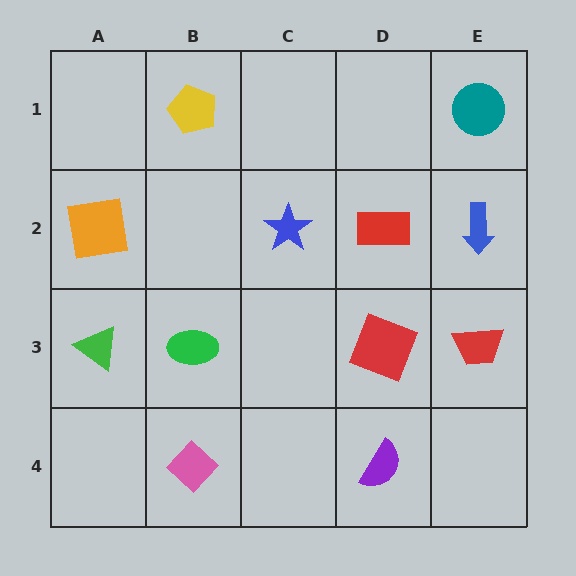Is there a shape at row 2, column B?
No, that cell is empty.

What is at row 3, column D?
A red square.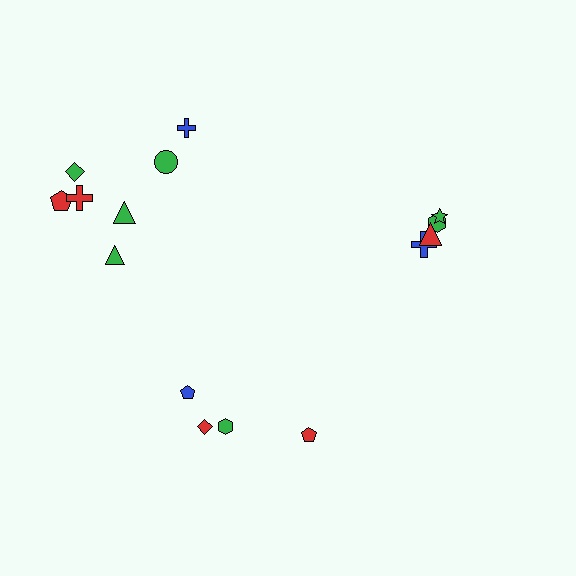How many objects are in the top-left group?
There are 8 objects.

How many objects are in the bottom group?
There are 4 objects.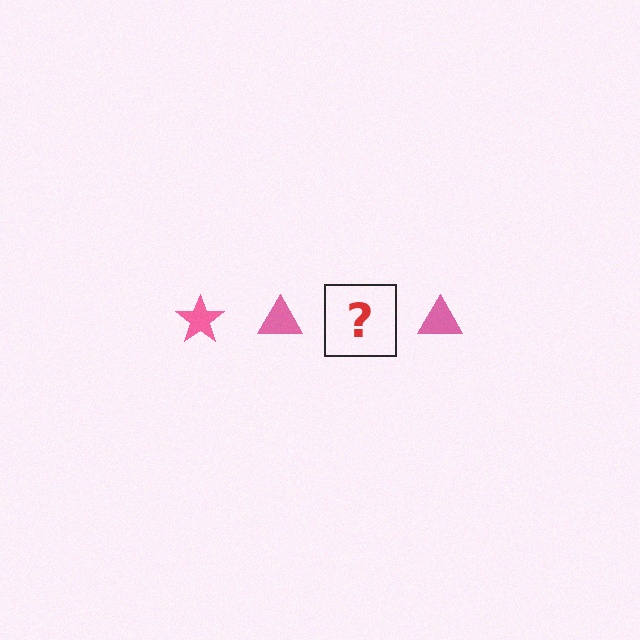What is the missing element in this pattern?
The missing element is a pink star.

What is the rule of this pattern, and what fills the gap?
The rule is that the pattern cycles through star, triangle shapes in pink. The gap should be filled with a pink star.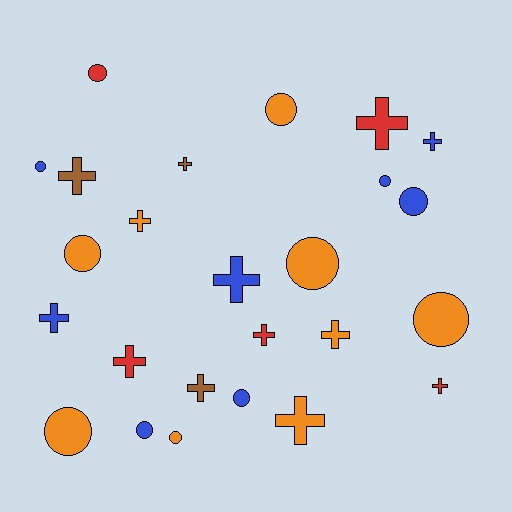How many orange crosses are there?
There are 3 orange crosses.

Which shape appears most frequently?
Cross, with 13 objects.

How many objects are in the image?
There are 25 objects.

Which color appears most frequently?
Orange, with 9 objects.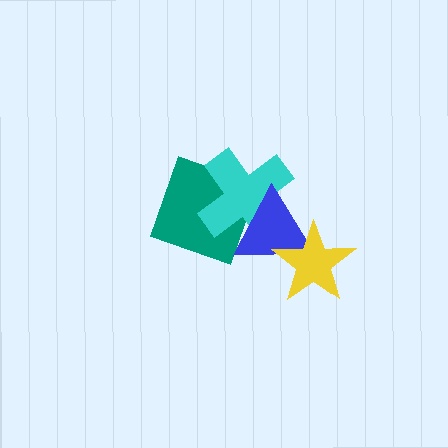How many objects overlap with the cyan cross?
2 objects overlap with the cyan cross.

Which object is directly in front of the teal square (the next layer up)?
The cyan cross is directly in front of the teal square.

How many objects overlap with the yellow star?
1 object overlaps with the yellow star.